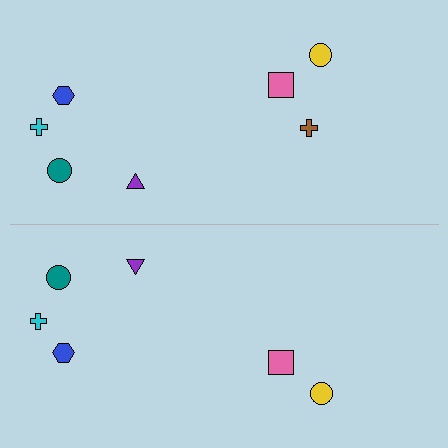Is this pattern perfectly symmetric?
No, the pattern is not perfectly symmetric. A brown cross is missing from the bottom side.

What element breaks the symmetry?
A brown cross is missing from the bottom side.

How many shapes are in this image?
There are 13 shapes in this image.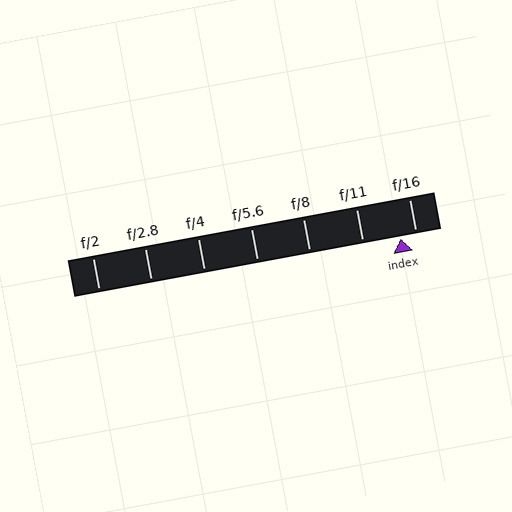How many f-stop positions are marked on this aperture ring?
There are 7 f-stop positions marked.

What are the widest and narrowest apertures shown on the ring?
The widest aperture shown is f/2 and the narrowest is f/16.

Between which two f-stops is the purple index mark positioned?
The index mark is between f/11 and f/16.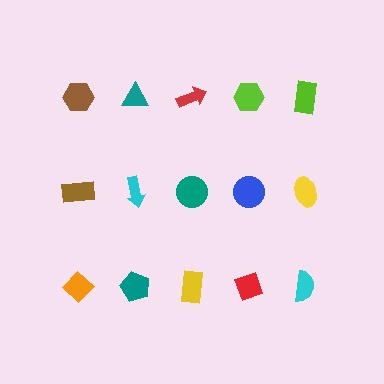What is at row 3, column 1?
An orange diamond.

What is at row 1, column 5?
A lime rectangle.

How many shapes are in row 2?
5 shapes.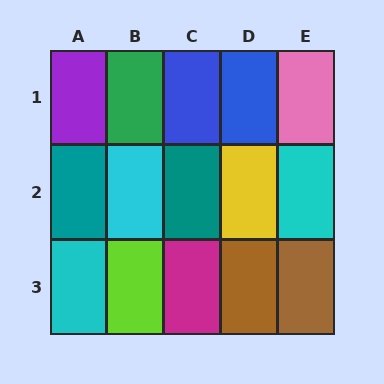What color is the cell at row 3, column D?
Brown.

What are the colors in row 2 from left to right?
Teal, cyan, teal, yellow, cyan.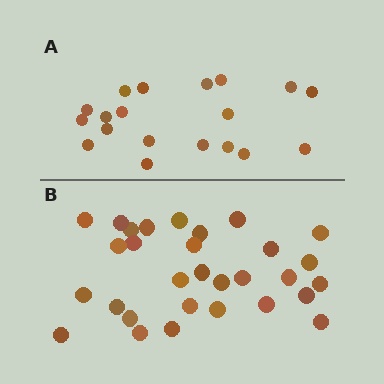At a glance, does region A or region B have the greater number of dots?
Region B (the bottom region) has more dots.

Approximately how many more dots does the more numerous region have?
Region B has roughly 12 or so more dots than region A.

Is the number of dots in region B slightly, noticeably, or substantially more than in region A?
Region B has substantially more. The ratio is roughly 1.6 to 1.